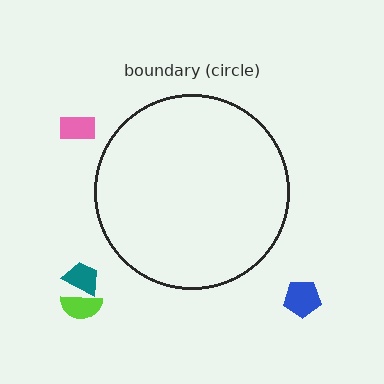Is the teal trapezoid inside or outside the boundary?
Outside.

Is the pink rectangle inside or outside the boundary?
Outside.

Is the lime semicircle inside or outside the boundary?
Outside.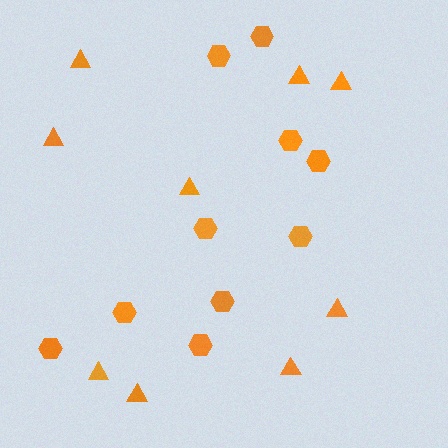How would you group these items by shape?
There are 2 groups: one group of triangles (9) and one group of hexagons (10).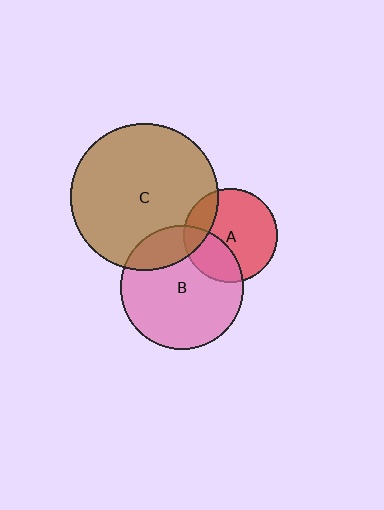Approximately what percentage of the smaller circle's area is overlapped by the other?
Approximately 20%.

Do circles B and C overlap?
Yes.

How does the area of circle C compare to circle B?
Approximately 1.4 times.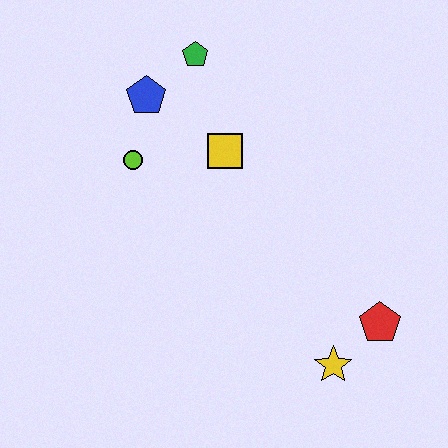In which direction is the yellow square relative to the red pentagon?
The yellow square is above the red pentagon.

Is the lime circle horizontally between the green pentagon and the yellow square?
No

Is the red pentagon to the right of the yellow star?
Yes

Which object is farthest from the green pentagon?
The yellow star is farthest from the green pentagon.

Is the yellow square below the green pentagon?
Yes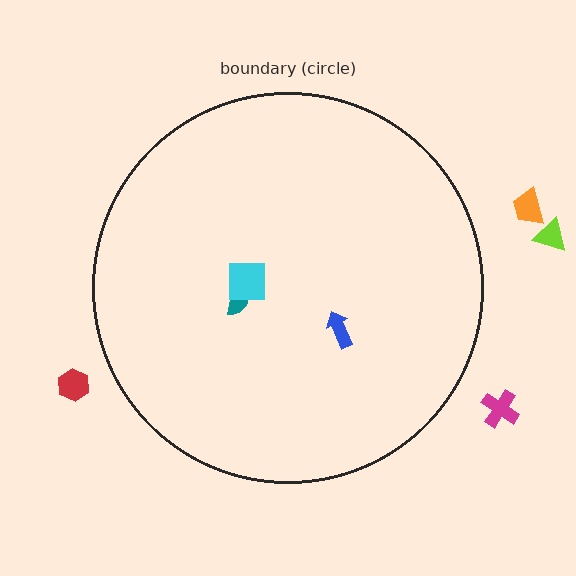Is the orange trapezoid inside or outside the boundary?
Outside.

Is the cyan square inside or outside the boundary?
Inside.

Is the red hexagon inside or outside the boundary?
Outside.